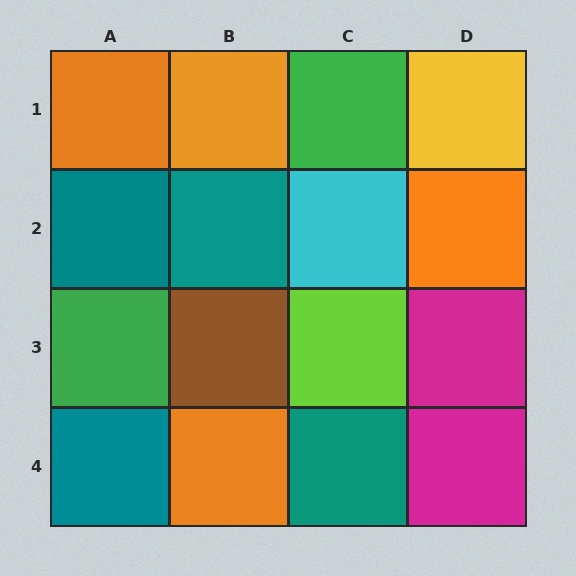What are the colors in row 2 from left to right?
Teal, teal, cyan, orange.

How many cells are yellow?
1 cell is yellow.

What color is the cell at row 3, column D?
Magenta.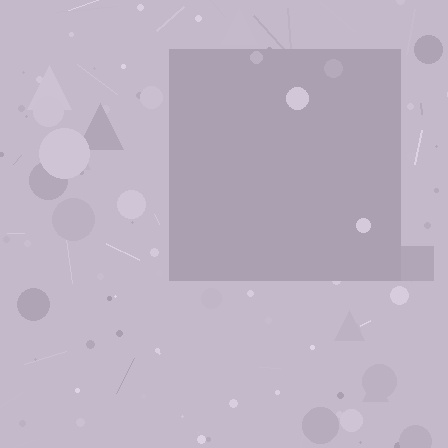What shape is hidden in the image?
A square is hidden in the image.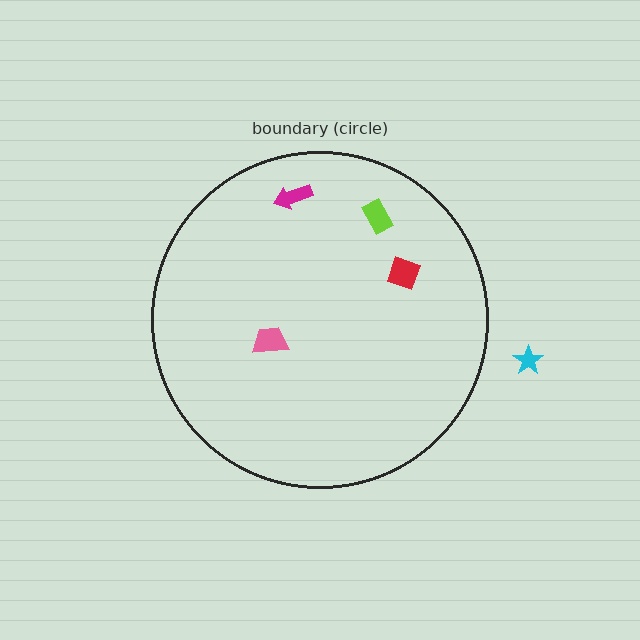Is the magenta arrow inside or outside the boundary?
Inside.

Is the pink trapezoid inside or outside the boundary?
Inside.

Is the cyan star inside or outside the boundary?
Outside.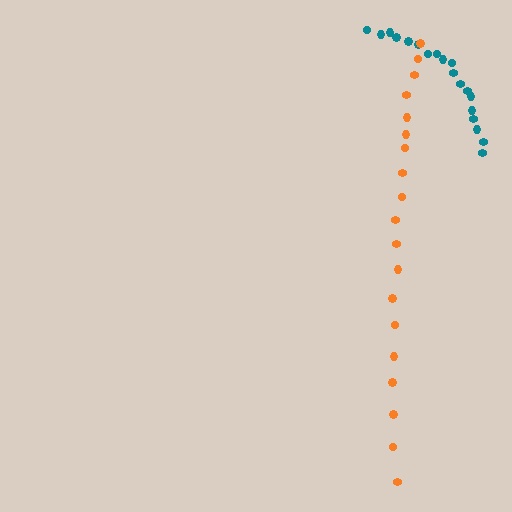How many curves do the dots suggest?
There are 2 distinct paths.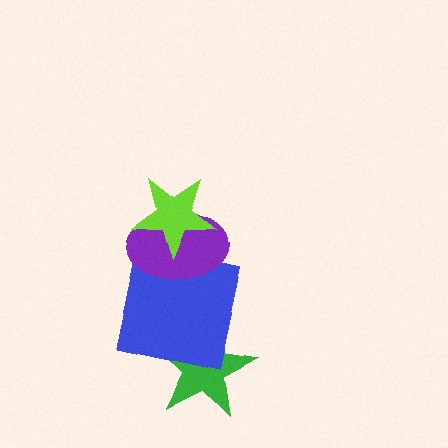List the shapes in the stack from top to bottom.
From top to bottom: the lime star, the purple ellipse, the blue square, the green star.